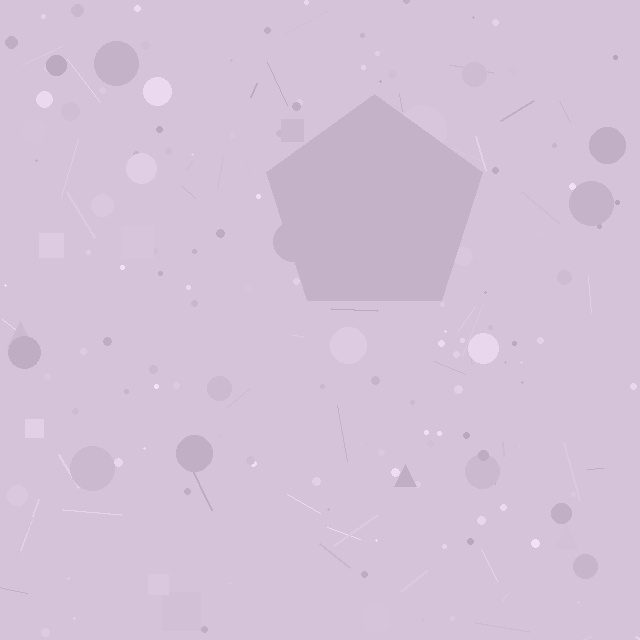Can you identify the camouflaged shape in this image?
The camouflaged shape is a pentagon.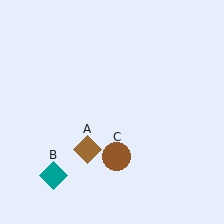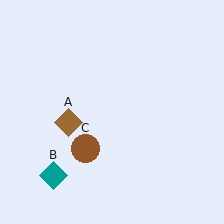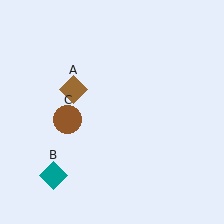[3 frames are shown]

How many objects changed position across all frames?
2 objects changed position: brown diamond (object A), brown circle (object C).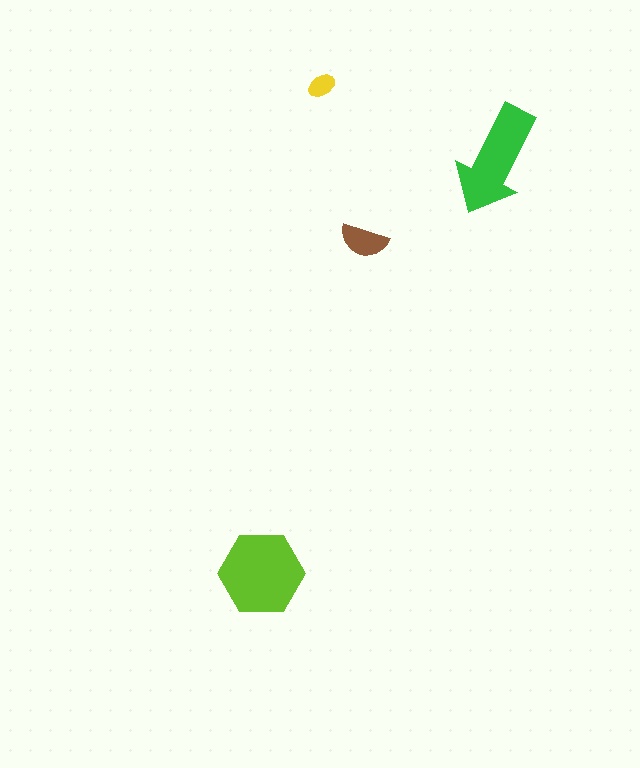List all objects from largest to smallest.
The lime hexagon, the green arrow, the brown semicircle, the yellow ellipse.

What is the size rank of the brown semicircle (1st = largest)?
3rd.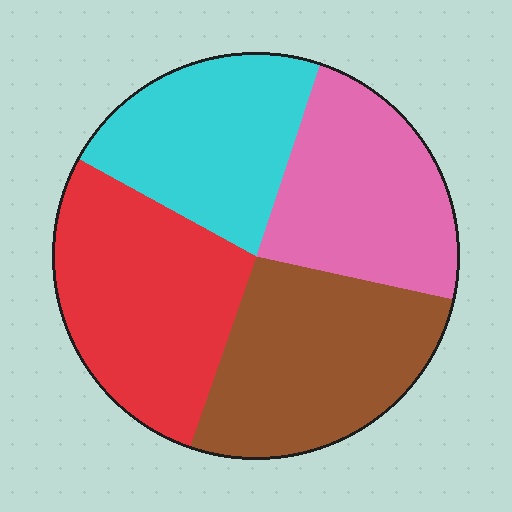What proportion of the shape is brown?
Brown takes up about one quarter (1/4) of the shape.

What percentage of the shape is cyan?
Cyan covers about 20% of the shape.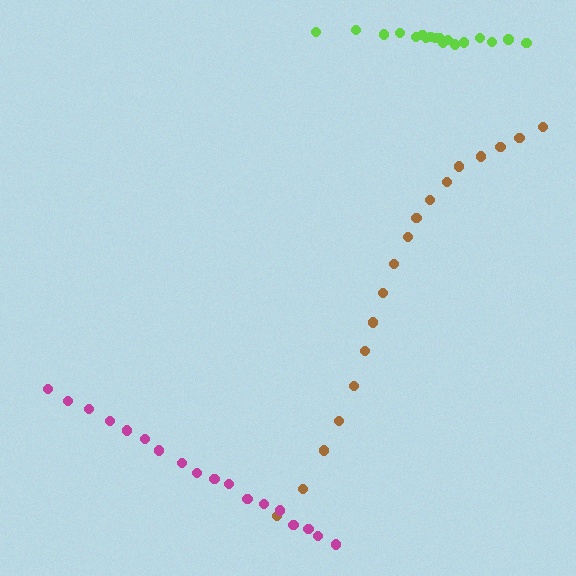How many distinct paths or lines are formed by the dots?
There are 3 distinct paths.